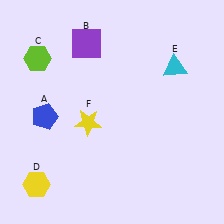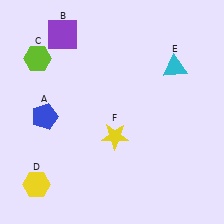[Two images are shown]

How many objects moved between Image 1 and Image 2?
2 objects moved between the two images.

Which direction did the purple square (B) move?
The purple square (B) moved left.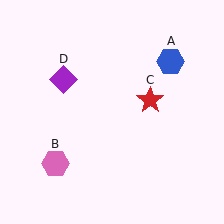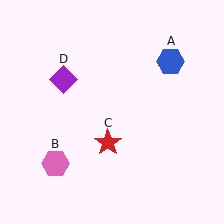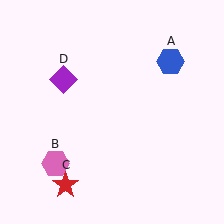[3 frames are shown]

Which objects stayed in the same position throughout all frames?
Blue hexagon (object A) and pink hexagon (object B) and purple diamond (object D) remained stationary.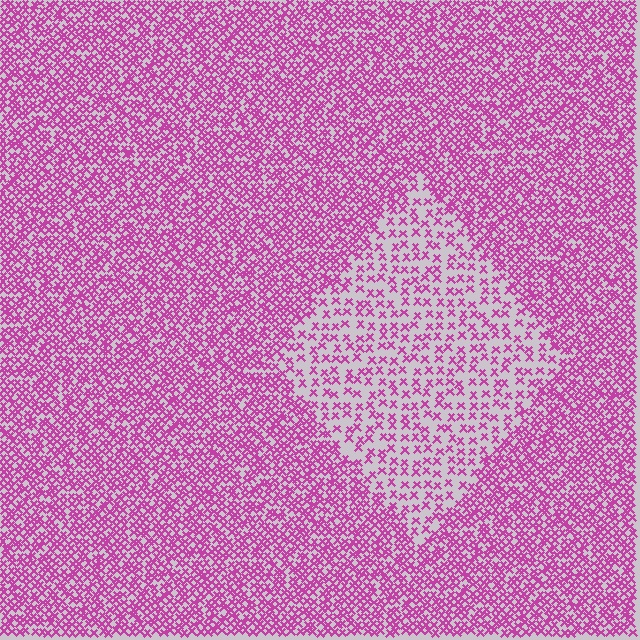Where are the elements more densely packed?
The elements are more densely packed outside the diamond boundary.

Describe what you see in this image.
The image contains small magenta elements arranged at two different densities. A diamond-shaped region is visible where the elements are less densely packed than the surrounding area.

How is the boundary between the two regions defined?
The boundary is defined by a change in element density (approximately 2.3x ratio). All elements are the same color, size, and shape.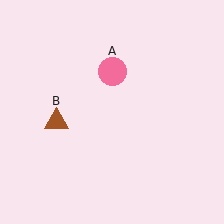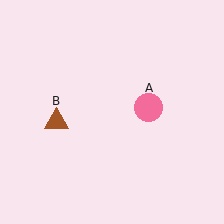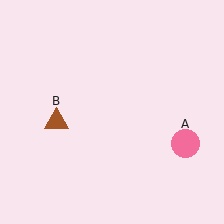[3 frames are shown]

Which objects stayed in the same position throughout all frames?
Brown triangle (object B) remained stationary.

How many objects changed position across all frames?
1 object changed position: pink circle (object A).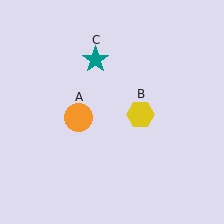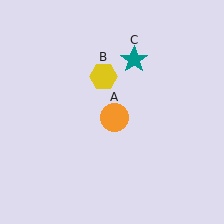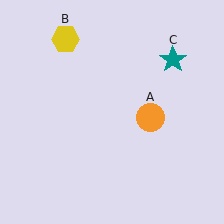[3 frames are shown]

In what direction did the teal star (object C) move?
The teal star (object C) moved right.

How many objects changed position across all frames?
3 objects changed position: orange circle (object A), yellow hexagon (object B), teal star (object C).